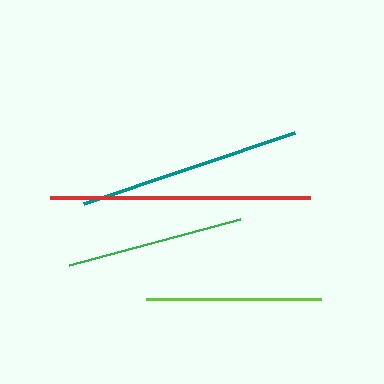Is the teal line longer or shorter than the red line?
The red line is longer than the teal line.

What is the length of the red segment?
The red segment is approximately 260 pixels long.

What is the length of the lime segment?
The lime segment is approximately 175 pixels long.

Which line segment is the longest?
The red line is the longest at approximately 260 pixels.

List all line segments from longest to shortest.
From longest to shortest: red, teal, green, lime.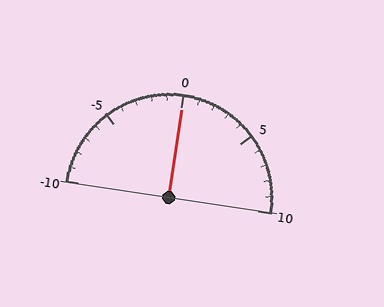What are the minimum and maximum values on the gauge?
The gauge ranges from -10 to 10.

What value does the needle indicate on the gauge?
The needle indicates approximately 0.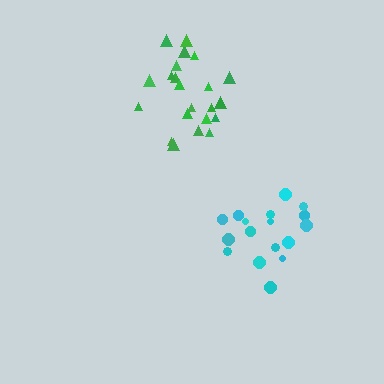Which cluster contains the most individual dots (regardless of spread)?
Green (22).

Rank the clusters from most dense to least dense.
green, cyan.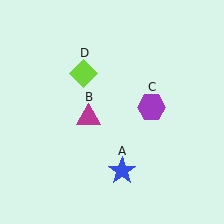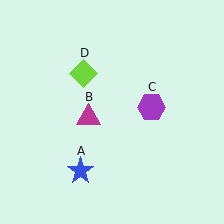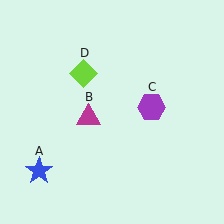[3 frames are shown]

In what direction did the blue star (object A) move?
The blue star (object A) moved left.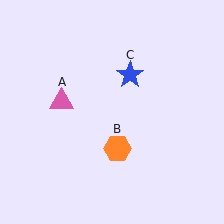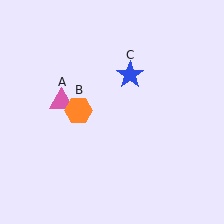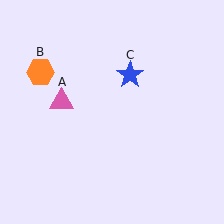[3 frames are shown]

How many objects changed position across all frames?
1 object changed position: orange hexagon (object B).